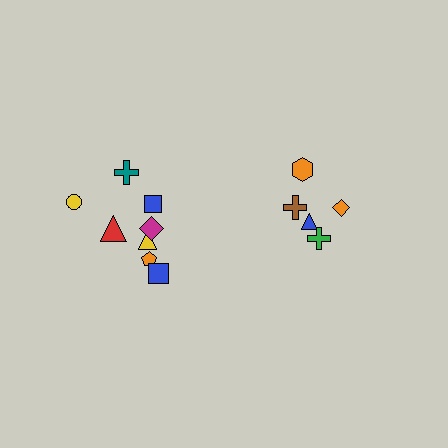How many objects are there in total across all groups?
There are 13 objects.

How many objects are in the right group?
There are 5 objects.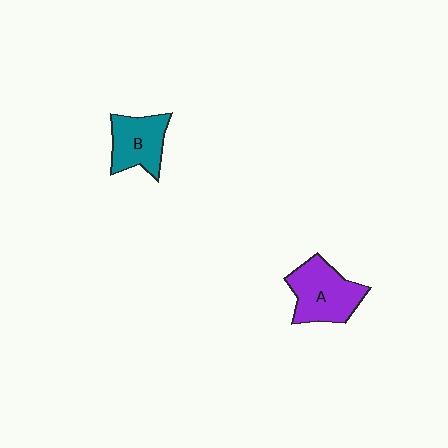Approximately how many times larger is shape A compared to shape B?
Approximately 1.3 times.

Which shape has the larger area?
Shape A (purple).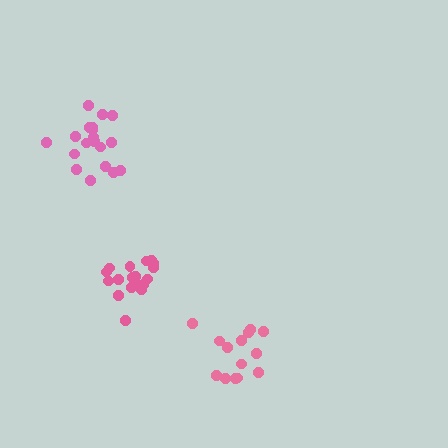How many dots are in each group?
Group 1: 14 dots, Group 2: 18 dots, Group 3: 19 dots (51 total).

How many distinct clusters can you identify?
There are 3 distinct clusters.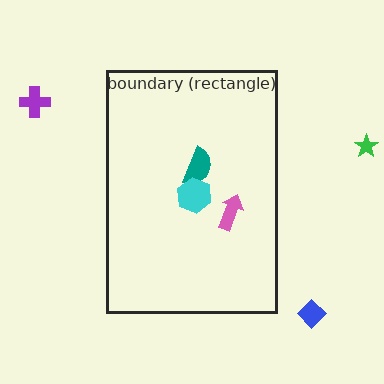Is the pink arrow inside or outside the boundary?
Inside.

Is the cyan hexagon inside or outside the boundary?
Inside.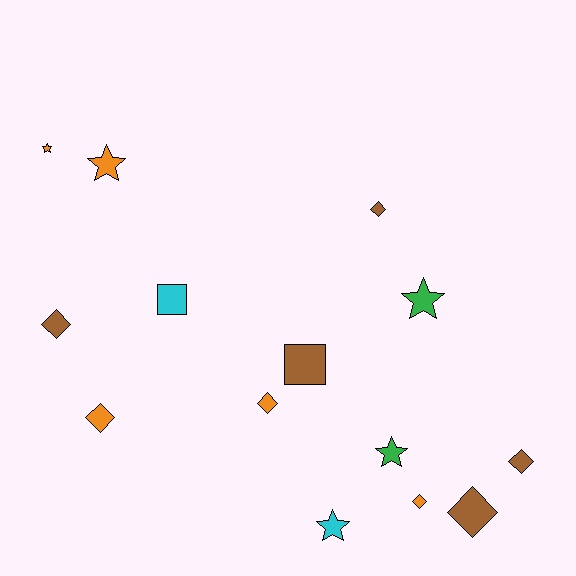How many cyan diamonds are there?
There are no cyan diamonds.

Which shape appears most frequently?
Diamond, with 7 objects.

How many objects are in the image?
There are 14 objects.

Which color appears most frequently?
Orange, with 5 objects.